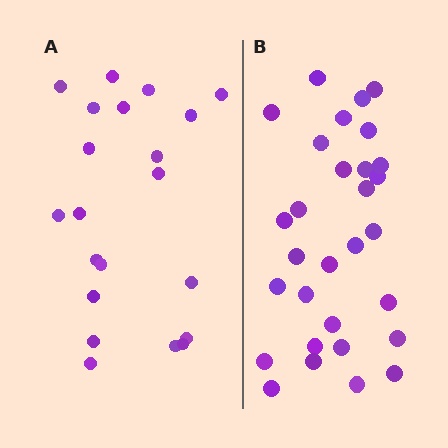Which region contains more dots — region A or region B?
Region B (the right region) has more dots.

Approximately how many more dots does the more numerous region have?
Region B has roughly 8 or so more dots than region A.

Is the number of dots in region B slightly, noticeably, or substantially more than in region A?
Region B has noticeably more, but not dramatically so. The ratio is roughly 1.4 to 1.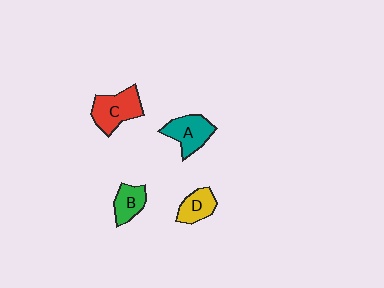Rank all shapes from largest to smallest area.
From largest to smallest: C (red), A (teal), D (yellow), B (green).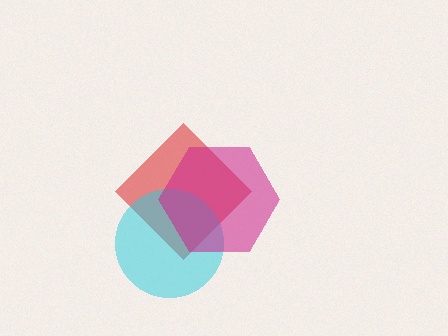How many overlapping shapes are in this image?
There are 3 overlapping shapes in the image.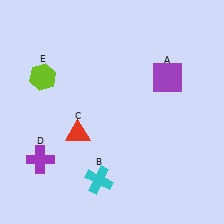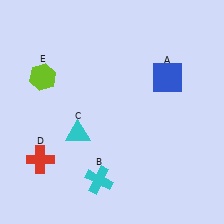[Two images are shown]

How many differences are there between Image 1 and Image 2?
There are 3 differences between the two images.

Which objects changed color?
A changed from purple to blue. C changed from red to cyan. D changed from purple to red.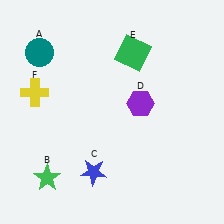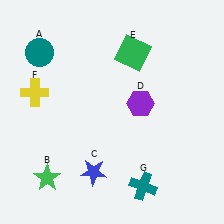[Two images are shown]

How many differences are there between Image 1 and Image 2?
There is 1 difference between the two images.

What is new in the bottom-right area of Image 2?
A teal cross (G) was added in the bottom-right area of Image 2.